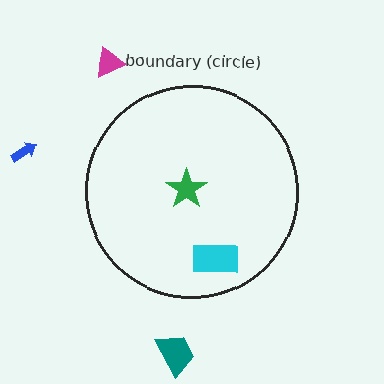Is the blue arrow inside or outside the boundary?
Outside.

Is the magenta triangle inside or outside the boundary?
Outside.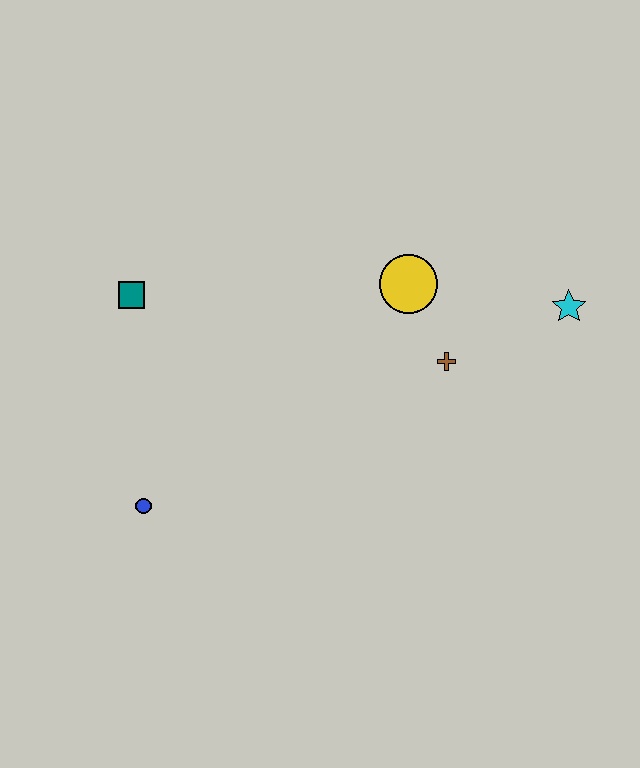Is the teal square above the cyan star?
Yes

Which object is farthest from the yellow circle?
The blue circle is farthest from the yellow circle.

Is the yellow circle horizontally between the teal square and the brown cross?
Yes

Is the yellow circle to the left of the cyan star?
Yes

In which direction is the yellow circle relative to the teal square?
The yellow circle is to the right of the teal square.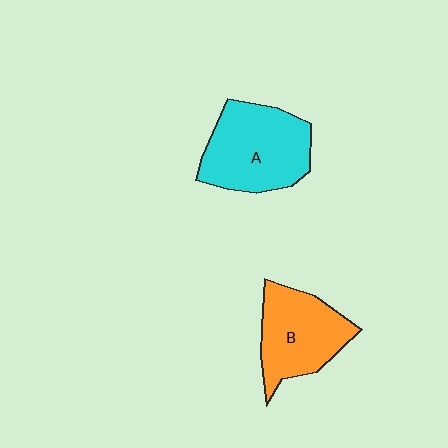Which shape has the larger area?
Shape A (cyan).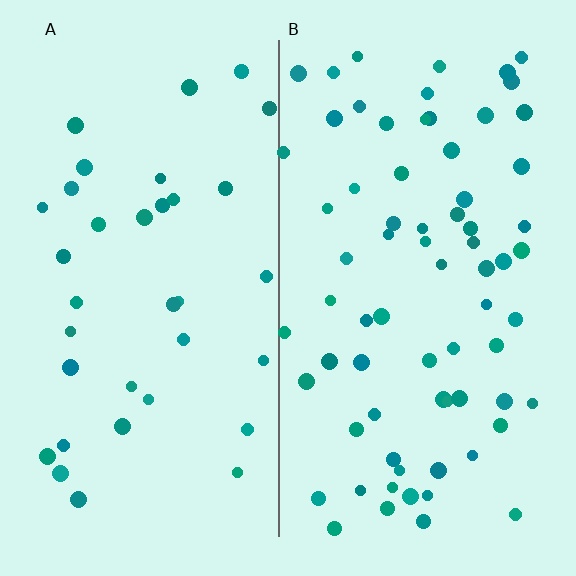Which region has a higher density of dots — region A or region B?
B (the right).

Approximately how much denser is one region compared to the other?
Approximately 2.0× — region B over region A.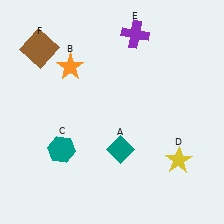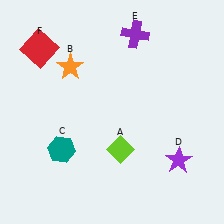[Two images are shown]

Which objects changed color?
A changed from teal to lime. D changed from yellow to purple. F changed from brown to red.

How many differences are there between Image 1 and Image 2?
There are 3 differences between the two images.